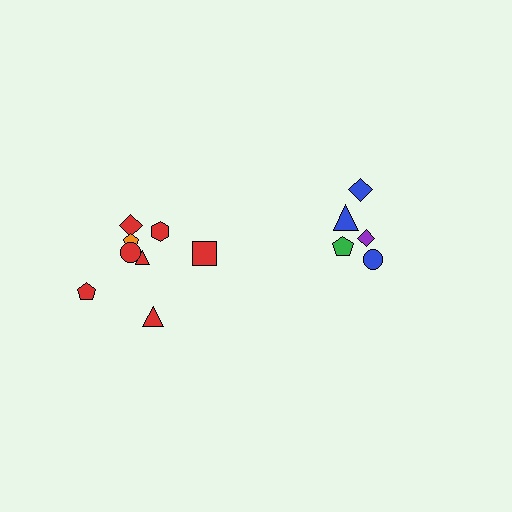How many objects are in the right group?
There are 6 objects.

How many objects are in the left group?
There are 8 objects.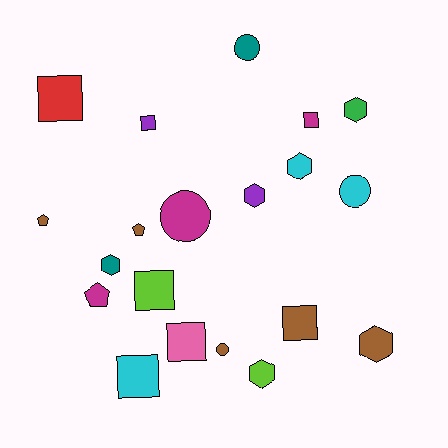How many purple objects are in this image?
There are 2 purple objects.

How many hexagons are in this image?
There are 6 hexagons.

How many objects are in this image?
There are 20 objects.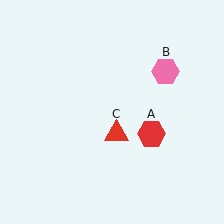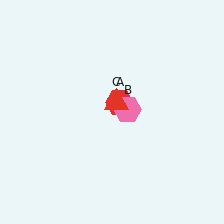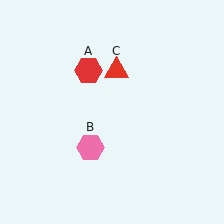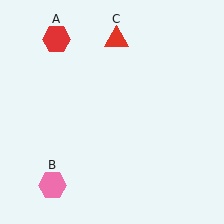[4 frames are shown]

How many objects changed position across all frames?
3 objects changed position: red hexagon (object A), pink hexagon (object B), red triangle (object C).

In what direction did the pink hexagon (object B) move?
The pink hexagon (object B) moved down and to the left.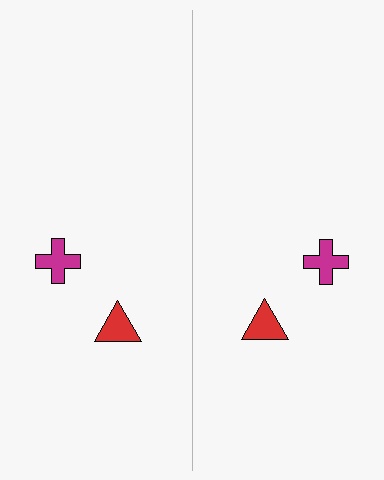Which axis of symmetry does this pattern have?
The pattern has a vertical axis of symmetry running through the center of the image.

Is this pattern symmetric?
Yes, this pattern has bilateral (reflection) symmetry.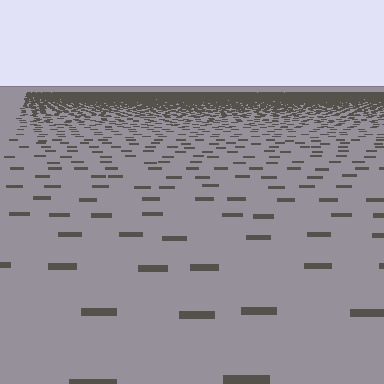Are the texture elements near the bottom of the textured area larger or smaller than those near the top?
Larger. Near the bottom, elements are closer to the viewer and appear at a bigger on-screen size.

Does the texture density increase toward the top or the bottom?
Density increases toward the top.